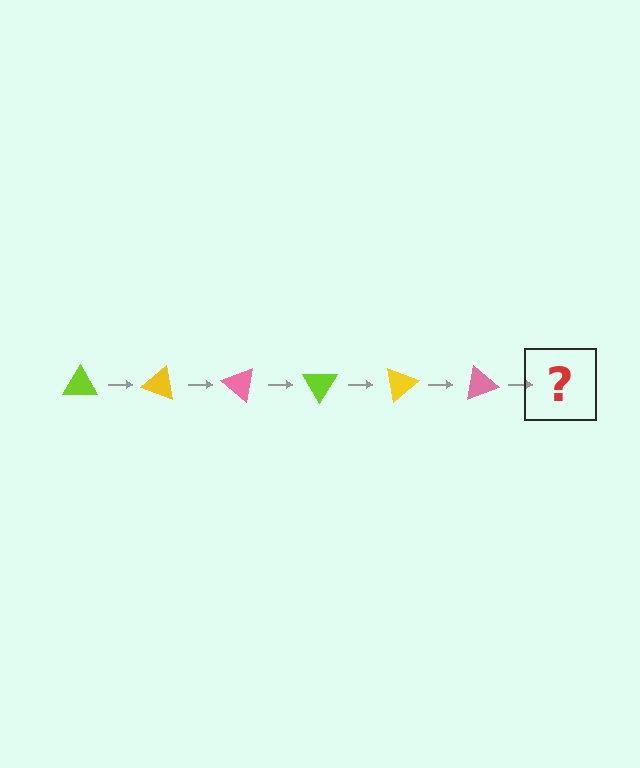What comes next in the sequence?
The next element should be a lime triangle, rotated 120 degrees from the start.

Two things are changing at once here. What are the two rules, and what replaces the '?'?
The two rules are that it rotates 20 degrees each step and the color cycles through lime, yellow, and pink. The '?' should be a lime triangle, rotated 120 degrees from the start.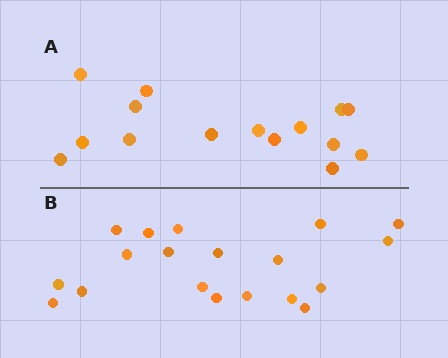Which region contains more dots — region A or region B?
Region B (the bottom region) has more dots.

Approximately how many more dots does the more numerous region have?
Region B has about 4 more dots than region A.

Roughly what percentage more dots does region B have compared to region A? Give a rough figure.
About 25% more.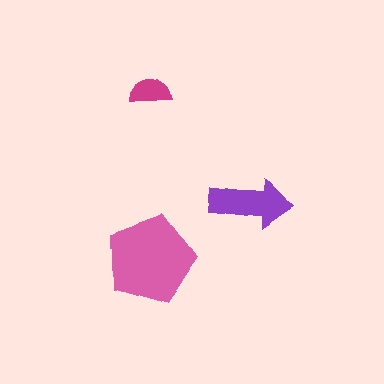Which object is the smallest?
The magenta semicircle.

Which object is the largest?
The pink pentagon.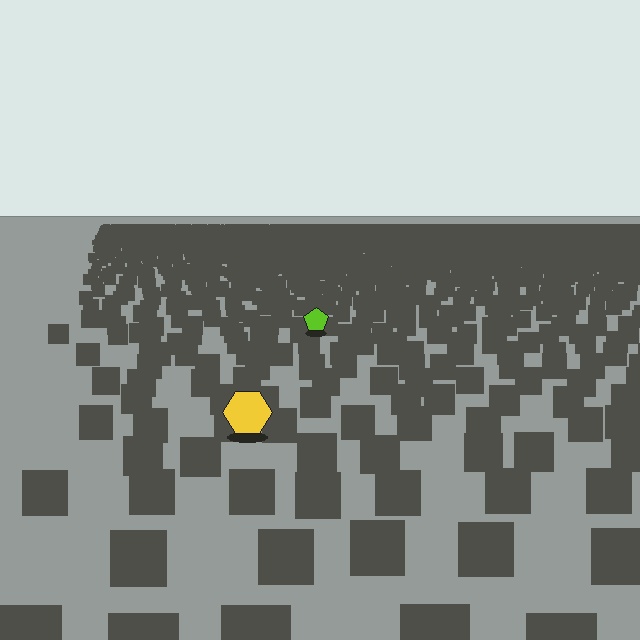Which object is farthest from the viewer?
The lime pentagon is farthest from the viewer. It appears smaller and the ground texture around it is denser.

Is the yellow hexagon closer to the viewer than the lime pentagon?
Yes. The yellow hexagon is closer — you can tell from the texture gradient: the ground texture is coarser near it.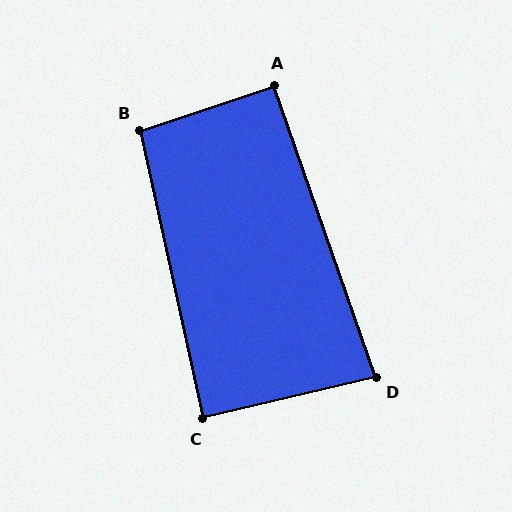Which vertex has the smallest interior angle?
D, at approximately 84 degrees.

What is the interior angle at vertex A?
Approximately 91 degrees (approximately right).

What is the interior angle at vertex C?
Approximately 89 degrees (approximately right).